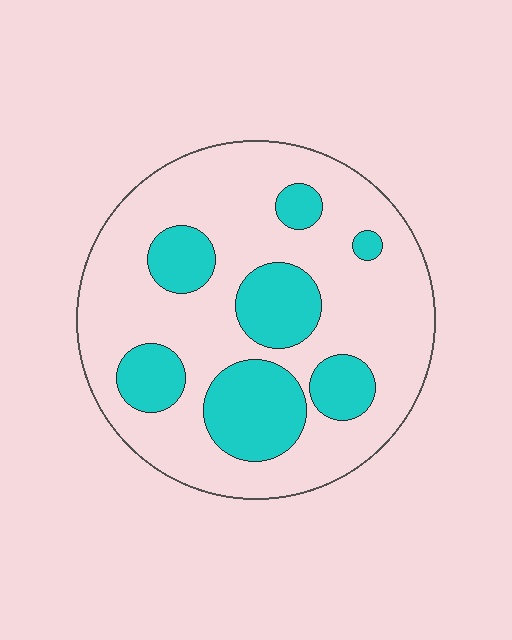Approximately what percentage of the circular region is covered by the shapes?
Approximately 25%.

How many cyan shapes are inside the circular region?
7.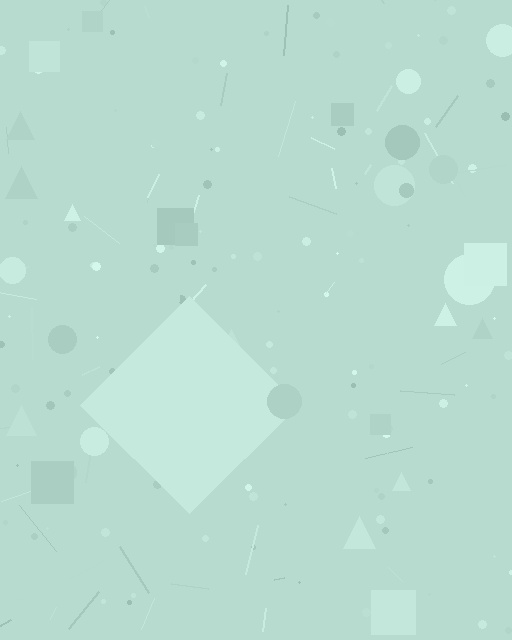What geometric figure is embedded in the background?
A diamond is embedded in the background.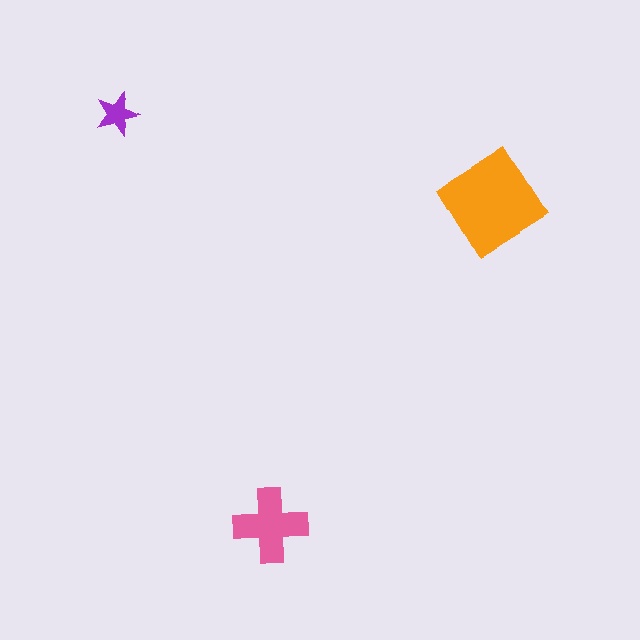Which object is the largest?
The orange diamond.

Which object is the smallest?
The purple star.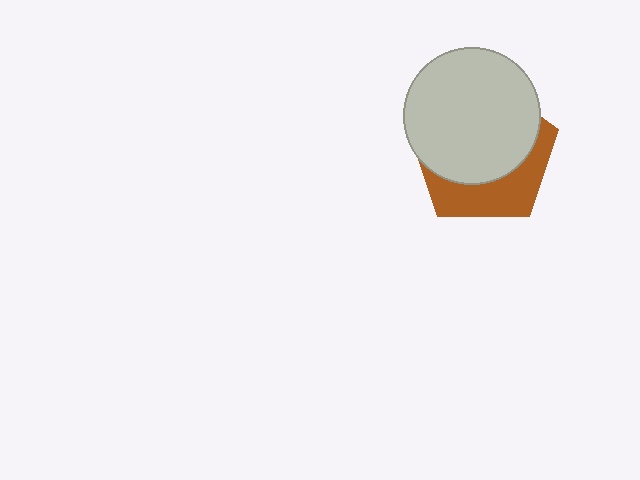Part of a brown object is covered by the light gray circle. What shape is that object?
It is a pentagon.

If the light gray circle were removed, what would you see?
You would see the complete brown pentagon.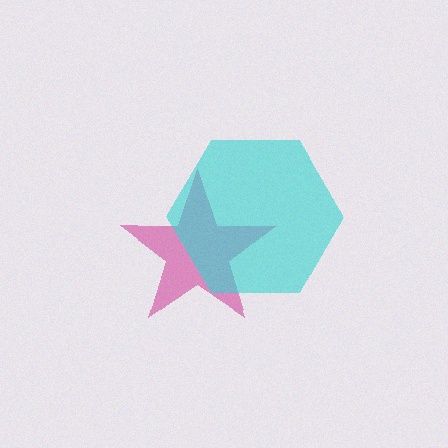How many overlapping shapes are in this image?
There are 2 overlapping shapes in the image.